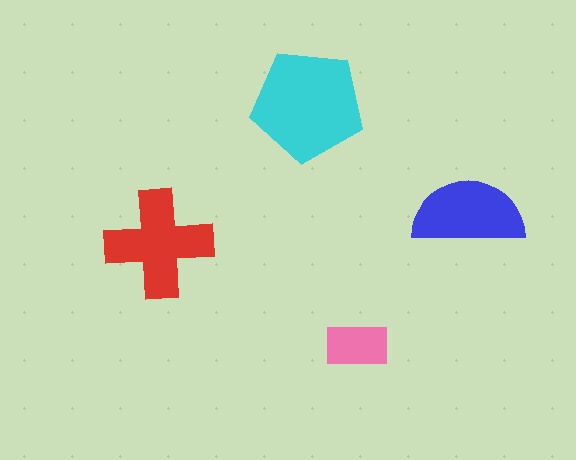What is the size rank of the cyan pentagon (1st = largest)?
1st.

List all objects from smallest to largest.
The pink rectangle, the blue semicircle, the red cross, the cyan pentagon.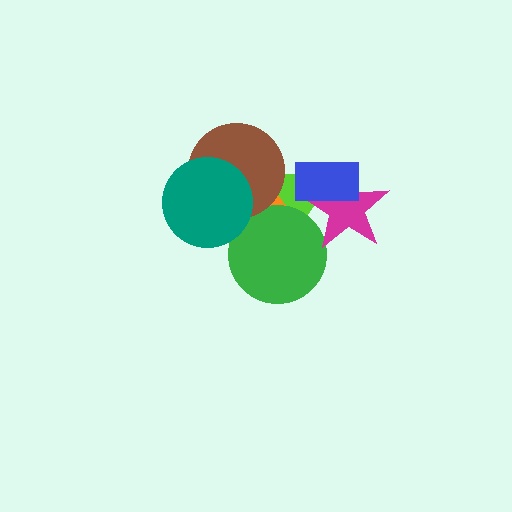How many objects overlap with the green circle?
3 objects overlap with the green circle.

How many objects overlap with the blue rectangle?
2 objects overlap with the blue rectangle.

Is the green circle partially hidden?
Yes, it is partially covered by another shape.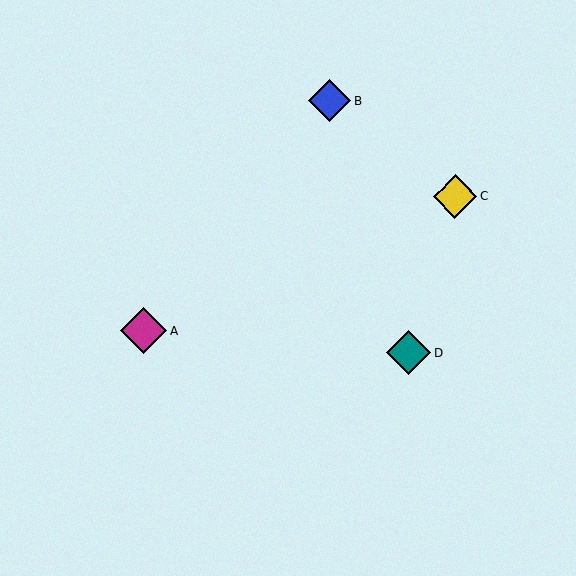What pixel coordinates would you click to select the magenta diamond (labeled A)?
Click at (143, 331) to select the magenta diamond A.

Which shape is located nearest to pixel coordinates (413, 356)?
The teal diamond (labeled D) at (408, 352) is nearest to that location.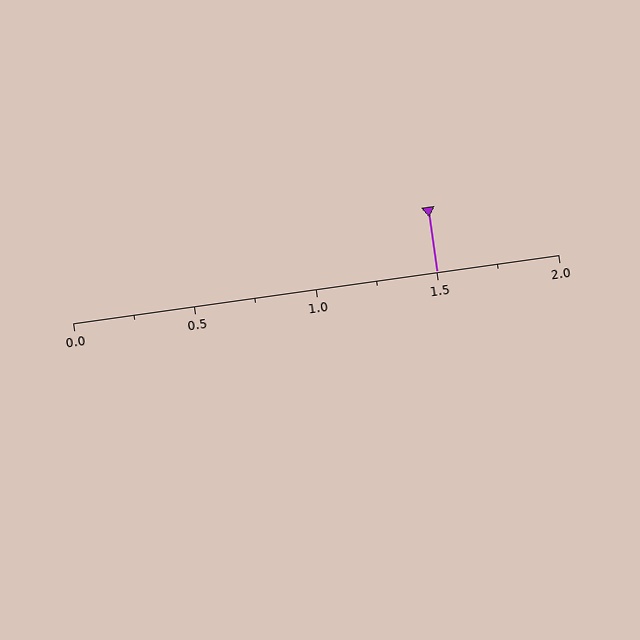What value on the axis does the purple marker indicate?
The marker indicates approximately 1.5.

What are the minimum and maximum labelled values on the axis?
The axis runs from 0.0 to 2.0.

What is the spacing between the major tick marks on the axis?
The major ticks are spaced 0.5 apart.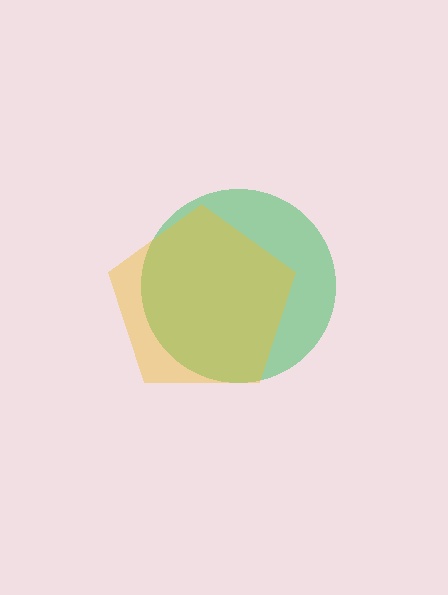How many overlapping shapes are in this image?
There are 2 overlapping shapes in the image.